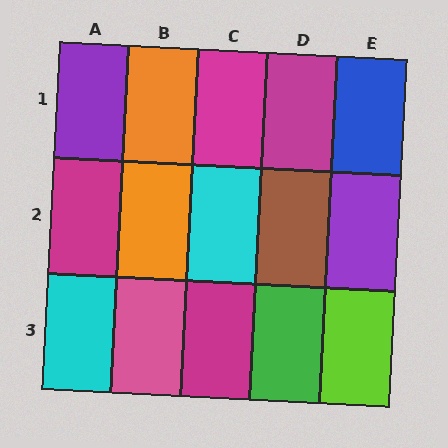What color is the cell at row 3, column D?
Green.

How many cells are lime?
1 cell is lime.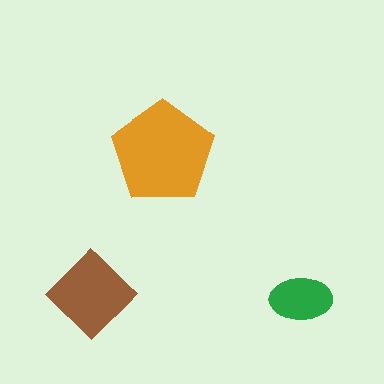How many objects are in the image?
There are 3 objects in the image.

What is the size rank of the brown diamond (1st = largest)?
2nd.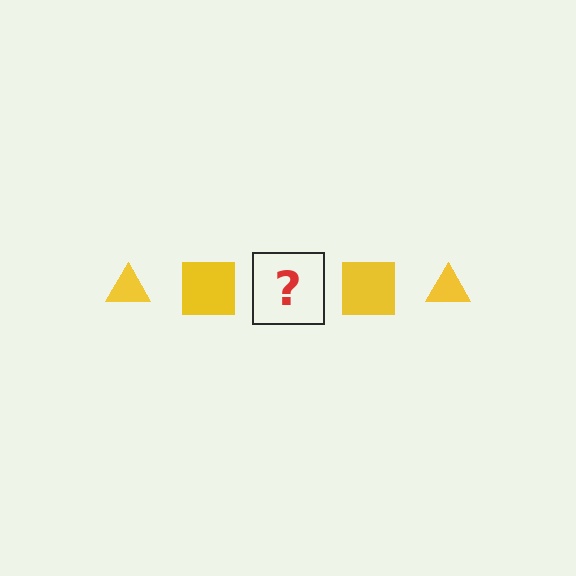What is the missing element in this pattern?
The missing element is a yellow triangle.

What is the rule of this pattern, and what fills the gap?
The rule is that the pattern cycles through triangle, square shapes in yellow. The gap should be filled with a yellow triangle.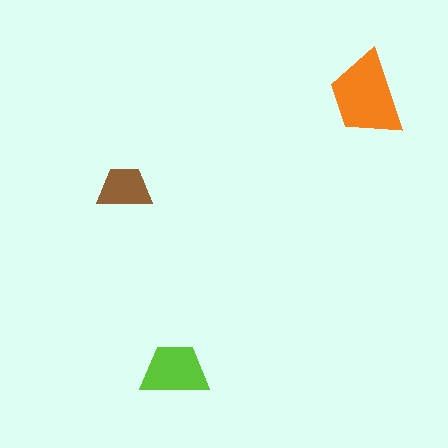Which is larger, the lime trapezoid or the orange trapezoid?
The orange one.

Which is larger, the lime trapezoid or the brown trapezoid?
The lime one.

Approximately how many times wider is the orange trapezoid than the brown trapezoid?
About 1.5 times wider.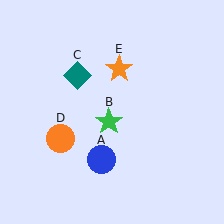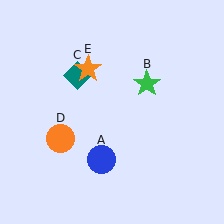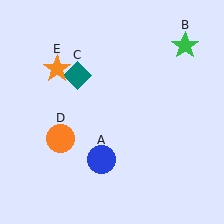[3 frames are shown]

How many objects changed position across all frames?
2 objects changed position: green star (object B), orange star (object E).